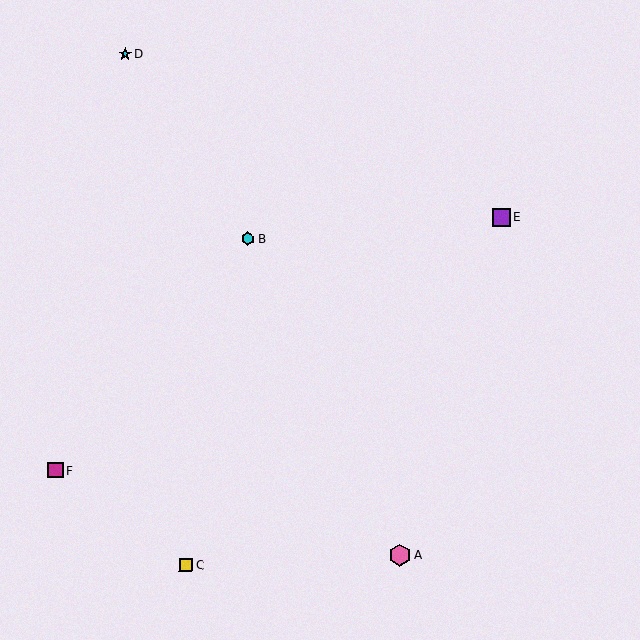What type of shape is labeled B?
Shape B is a cyan hexagon.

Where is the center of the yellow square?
The center of the yellow square is at (186, 565).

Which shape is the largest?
The pink hexagon (labeled A) is the largest.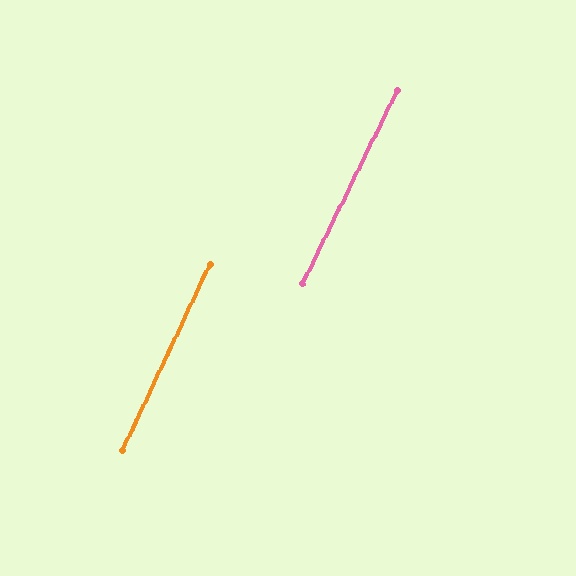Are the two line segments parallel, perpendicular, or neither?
Parallel — their directions differ by only 1.3°.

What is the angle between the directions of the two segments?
Approximately 1 degree.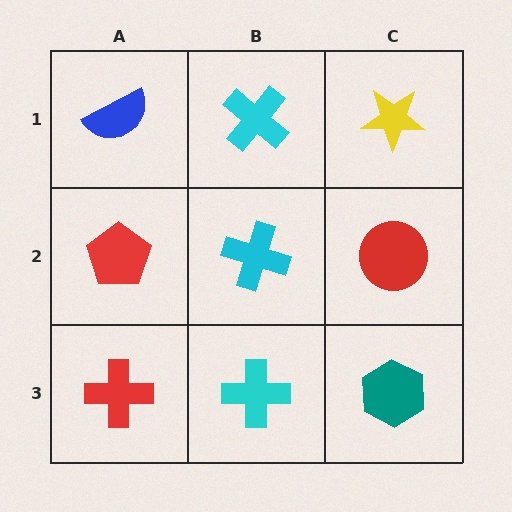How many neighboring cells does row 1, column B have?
3.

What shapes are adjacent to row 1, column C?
A red circle (row 2, column C), a cyan cross (row 1, column B).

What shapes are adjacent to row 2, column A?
A blue semicircle (row 1, column A), a red cross (row 3, column A), a cyan cross (row 2, column B).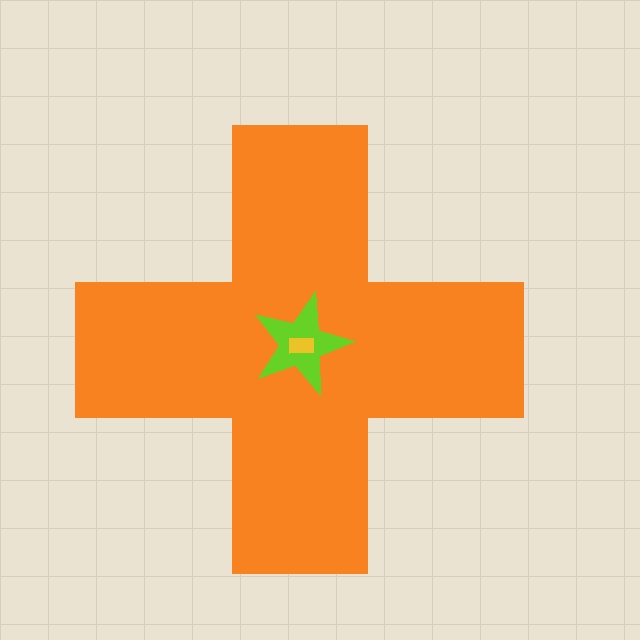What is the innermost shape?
The yellow rectangle.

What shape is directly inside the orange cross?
The lime star.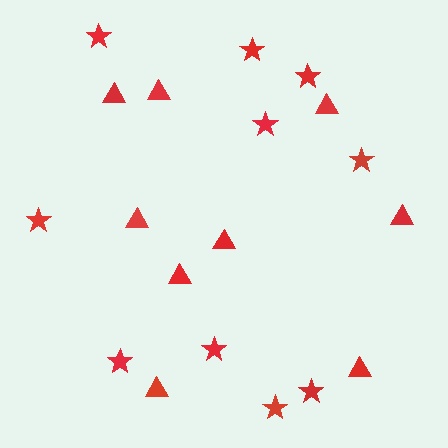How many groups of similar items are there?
There are 2 groups: one group of stars (10) and one group of triangles (9).